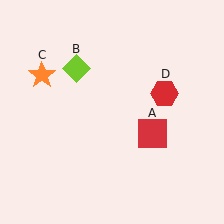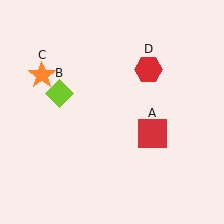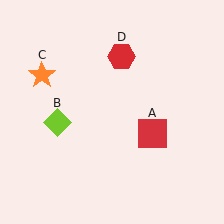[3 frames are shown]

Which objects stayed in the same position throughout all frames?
Red square (object A) and orange star (object C) remained stationary.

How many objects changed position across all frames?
2 objects changed position: lime diamond (object B), red hexagon (object D).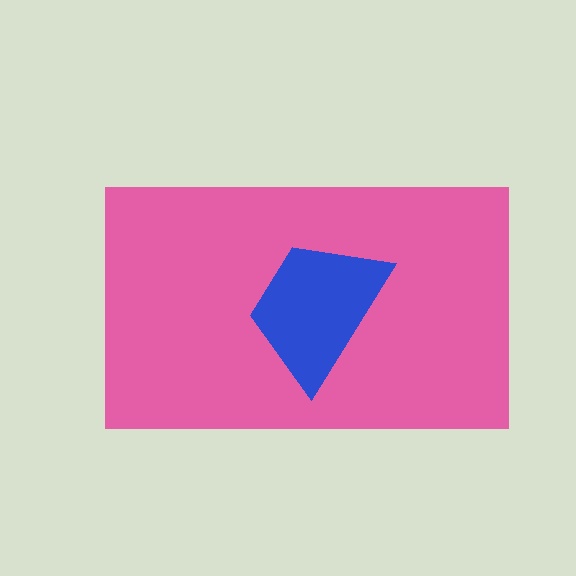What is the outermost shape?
The pink rectangle.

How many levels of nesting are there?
2.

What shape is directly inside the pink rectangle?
The blue trapezoid.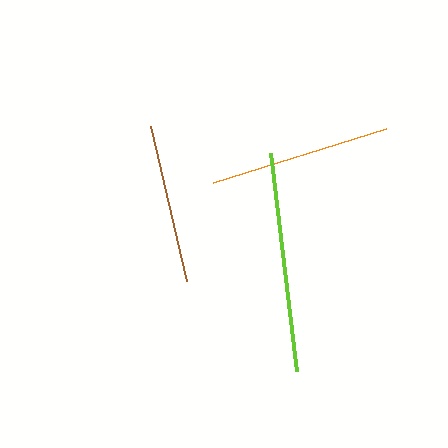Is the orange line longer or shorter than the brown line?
The orange line is longer than the brown line.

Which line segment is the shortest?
The brown line is the shortest at approximately 160 pixels.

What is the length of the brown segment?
The brown segment is approximately 160 pixels long.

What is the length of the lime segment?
The lime segment is approximately 220 pixels long.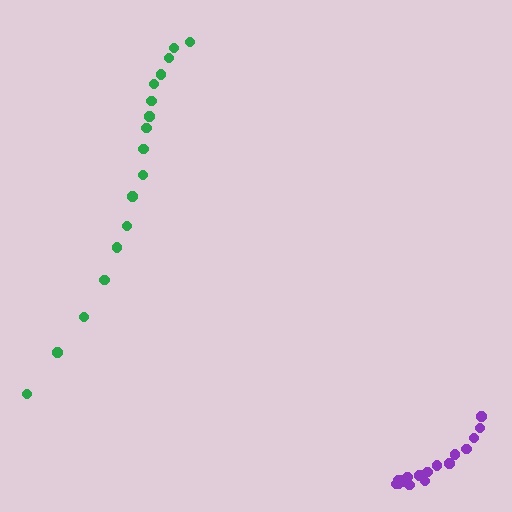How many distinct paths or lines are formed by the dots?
There are 2 distinct paths.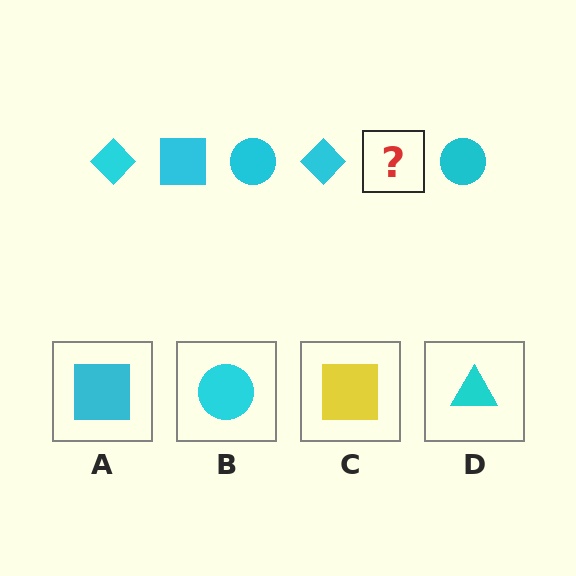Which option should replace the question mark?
Option A.